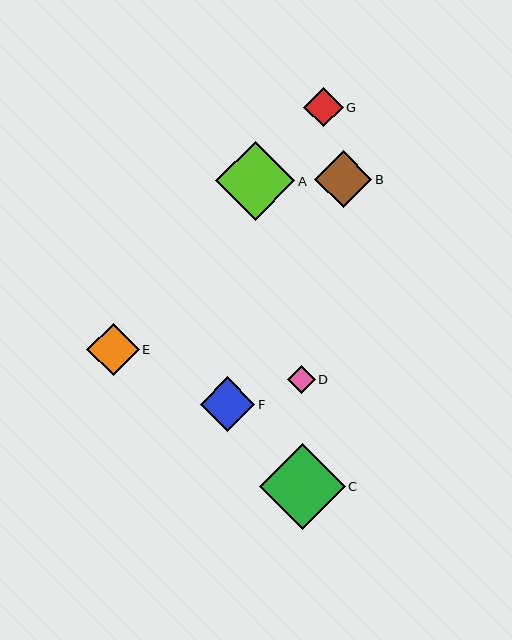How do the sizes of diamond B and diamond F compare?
Diamond B and diamond F are approximately the same size.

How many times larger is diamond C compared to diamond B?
Diamond C is approximately 1.5 times the size of diamond B.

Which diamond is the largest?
Diamond C is the largest with a size of approximately 86 pixels.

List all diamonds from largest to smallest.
From largest to smallest: C, A, B, F, E, G, D.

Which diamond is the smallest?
Diamond D is the smallest with a size of approximately 28 pixels.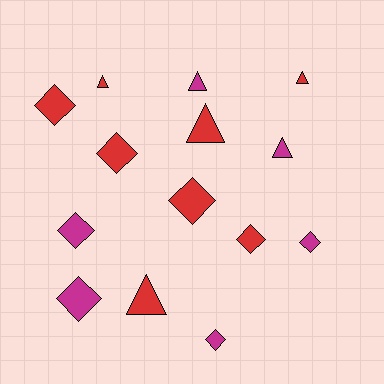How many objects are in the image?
There are 14 objects.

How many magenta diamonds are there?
There are 4 magenta diamonds.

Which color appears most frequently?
Red, with 8 objects.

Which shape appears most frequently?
Diamond, with 8 objects.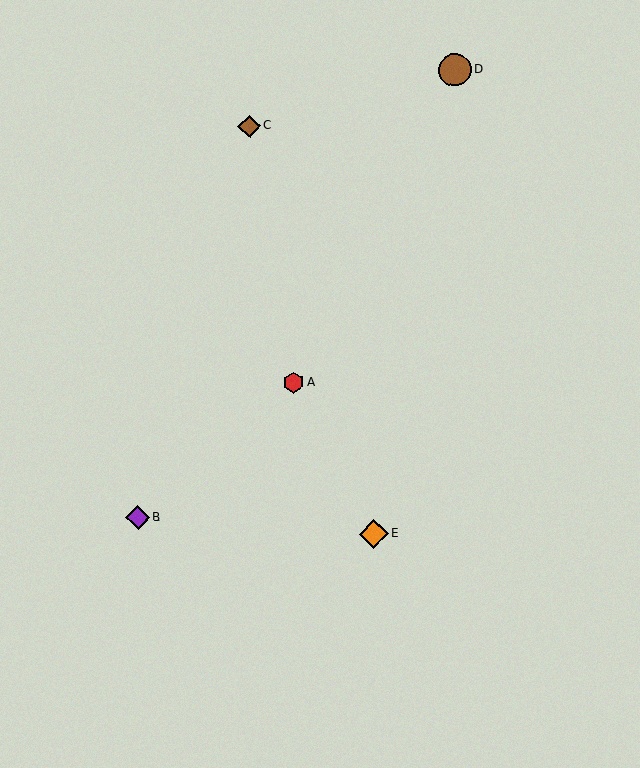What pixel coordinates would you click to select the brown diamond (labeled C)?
Click at (249, 126) to select the brown diamond C.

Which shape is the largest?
The brown circle (labeled D) is the largest.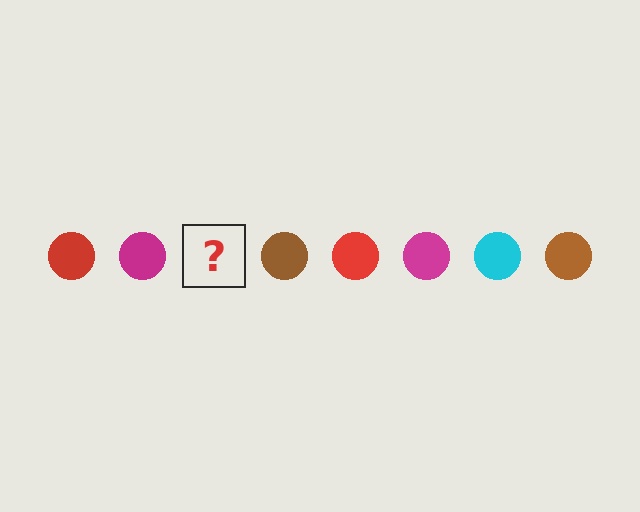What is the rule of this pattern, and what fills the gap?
The rule is that the pattern cycles through red, magenta, cyan, brown circles. The gap should be filled with a cyan circle.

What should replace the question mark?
The question mark should be replaced with a cyan circle.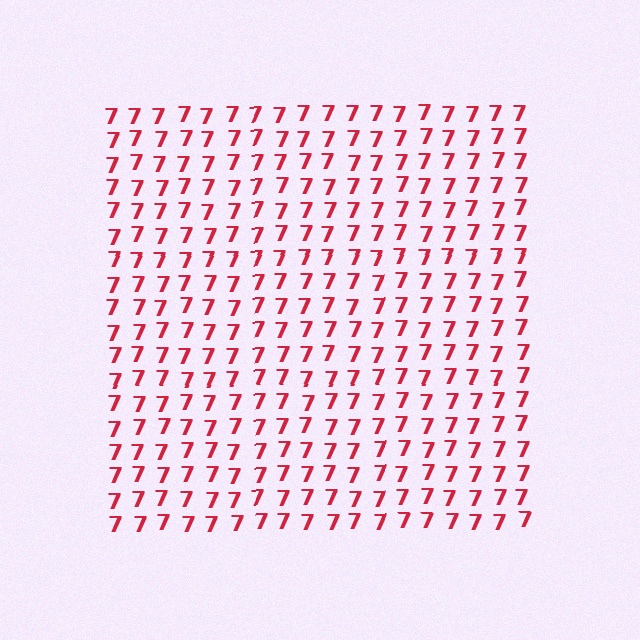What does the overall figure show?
The overall figure shows a square.